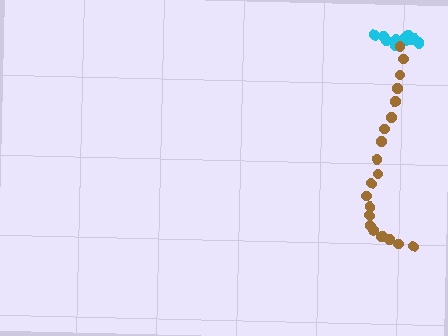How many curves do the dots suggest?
There are 2 distinct paths.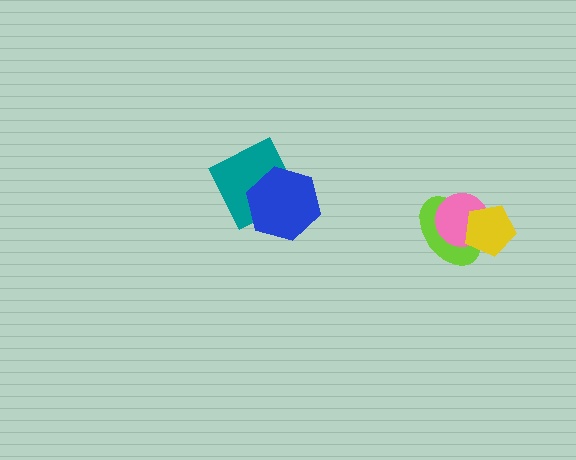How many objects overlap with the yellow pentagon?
2 objects overlap with the yellow pentagon.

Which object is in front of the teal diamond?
The blue hexagon is in front of the teal diamond.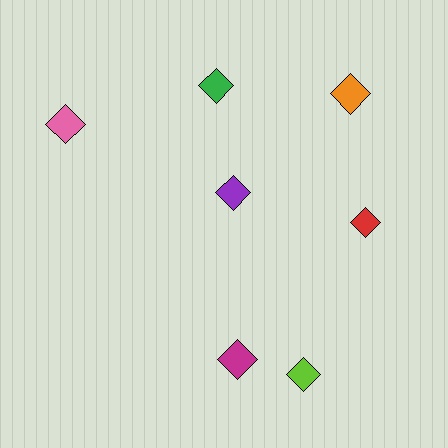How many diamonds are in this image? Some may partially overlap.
There are 7 diamonds.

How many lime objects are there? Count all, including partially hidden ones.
There is 1 lime object.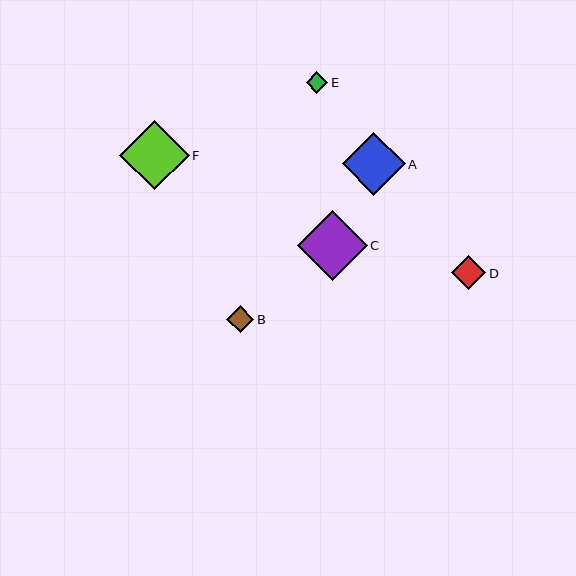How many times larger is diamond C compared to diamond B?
Diamond C is approximately 2.5 times the size of diamond B.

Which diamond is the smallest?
Diamond E is the smallest with a size of approximately 21 pixels.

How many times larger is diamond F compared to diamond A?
Diamond F is approximately 1.1 times the size of diamond A.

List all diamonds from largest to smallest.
From largest to smallest: C, F, A, D, B, E.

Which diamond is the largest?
Diamond C is the largest with a size of approximately 70 pixels.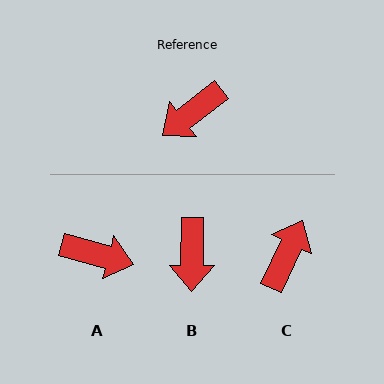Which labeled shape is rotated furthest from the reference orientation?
C, about 153 degrees away.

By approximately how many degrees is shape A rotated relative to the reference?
Approximately 127 degrees counter-clockwise.